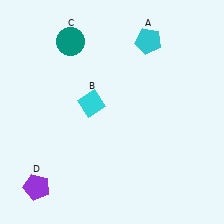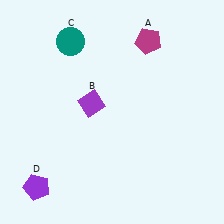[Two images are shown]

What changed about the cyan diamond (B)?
In Image 1, B is cyan. In Image 2, it changed to purple.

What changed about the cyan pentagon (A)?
In Image 1, A is cyan. In Image 2, it changed to magenta.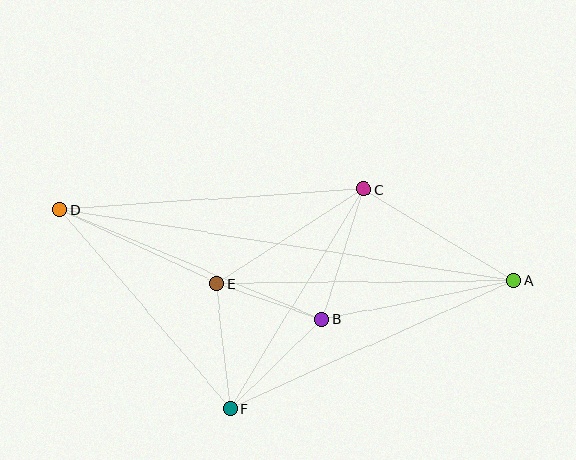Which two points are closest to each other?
Points B and E are closest to each other.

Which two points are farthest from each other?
Points A and D are farthest from each other.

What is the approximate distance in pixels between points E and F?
The distance between E and F is approximately 126 pixels.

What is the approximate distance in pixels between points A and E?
The distance between A and E is approximately 297 pixels.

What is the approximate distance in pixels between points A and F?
The distance between A and F is approximately 311 pixels.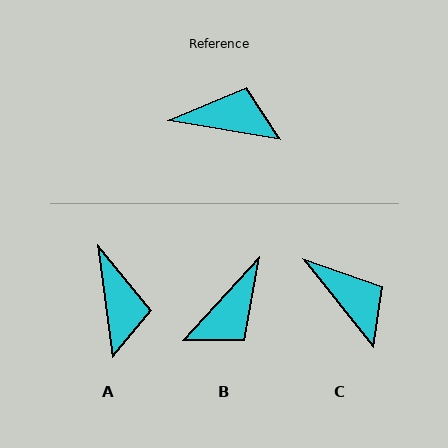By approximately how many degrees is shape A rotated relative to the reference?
Approximately 73 degrees clockwise.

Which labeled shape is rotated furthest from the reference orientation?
B, about 123 degrees away.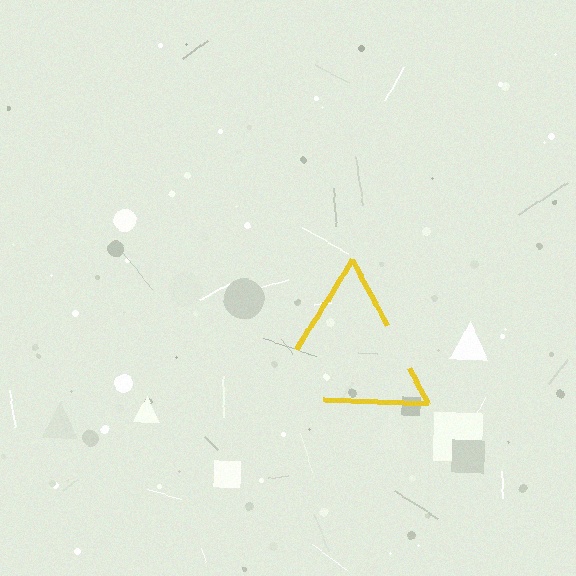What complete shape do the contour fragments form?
The contour fragments form a triangle.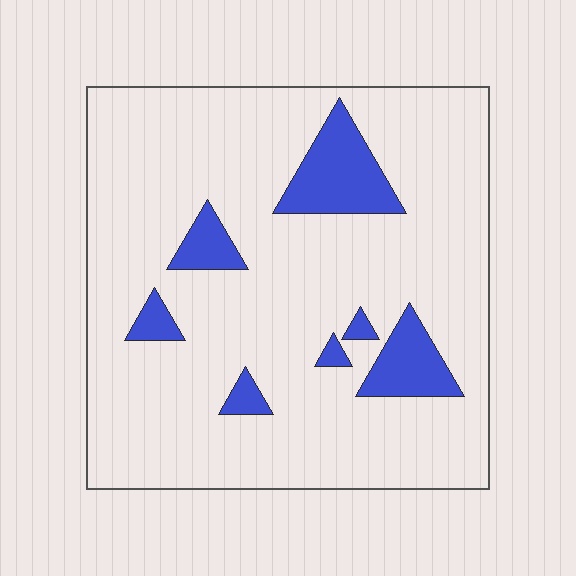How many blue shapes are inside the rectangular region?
7.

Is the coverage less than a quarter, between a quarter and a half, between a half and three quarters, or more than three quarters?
Less than a quarter.